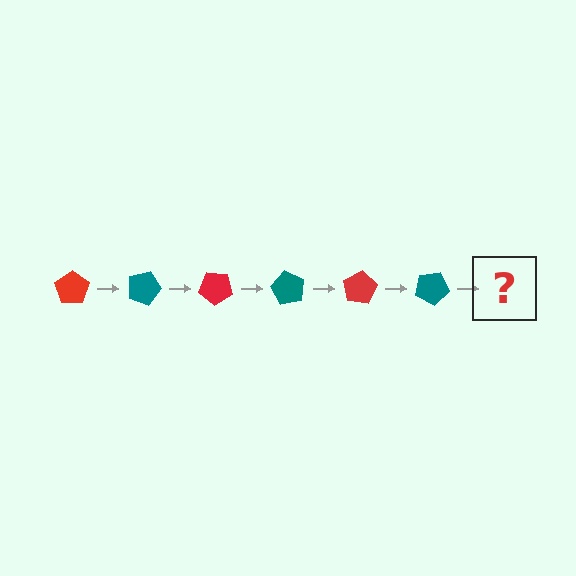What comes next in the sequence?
The next element should be a red pentagon, rotated 120 degrees from the start.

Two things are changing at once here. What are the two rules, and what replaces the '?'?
The two rules are that it rotates 20 degrees each step and the color cycles through red and teal. The '?' should be a red pentagon, rotated 120 degrees from the start.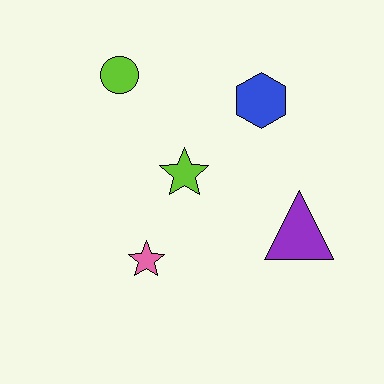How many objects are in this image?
There are 5 objects.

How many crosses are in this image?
There are no crosses.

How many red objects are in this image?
There are no red objects.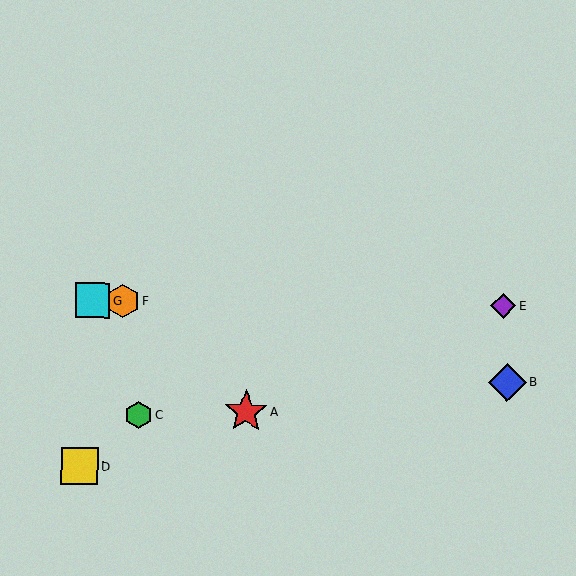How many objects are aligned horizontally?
3 objects (E, F, G) are aligned horizontally.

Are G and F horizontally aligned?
Yes, both are at y≈300.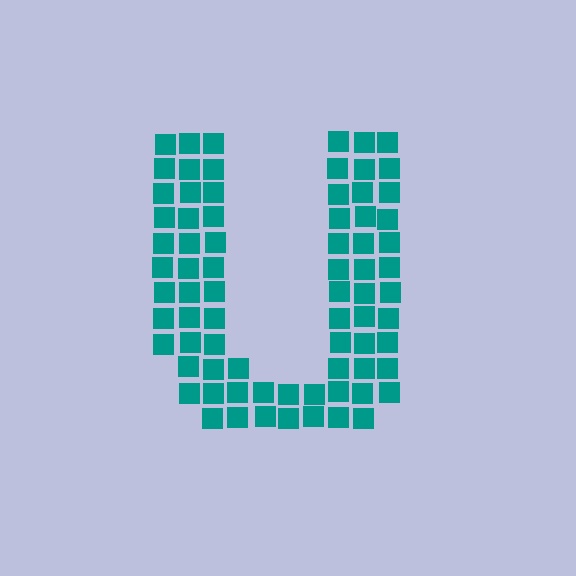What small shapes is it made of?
It is made of small squares.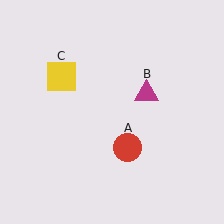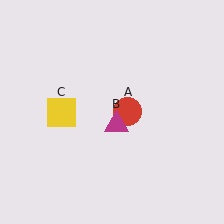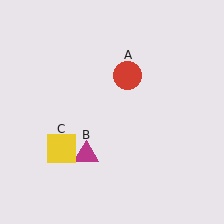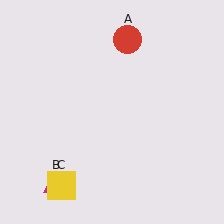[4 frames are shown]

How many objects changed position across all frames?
3 objects changed position: red circle (object A), magenta triangle (object B), yellow square (object C).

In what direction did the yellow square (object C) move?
The yellow square (object C) moved down.